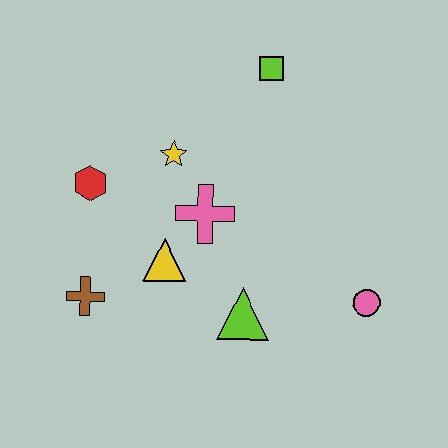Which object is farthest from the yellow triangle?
The lime square is farthest from the yellow triangle.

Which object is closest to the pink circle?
The lime triangle is closest to the pink circle.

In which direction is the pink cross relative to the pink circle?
The pink cross is to the left of the pink circle.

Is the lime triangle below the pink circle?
Yes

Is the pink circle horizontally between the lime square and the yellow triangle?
No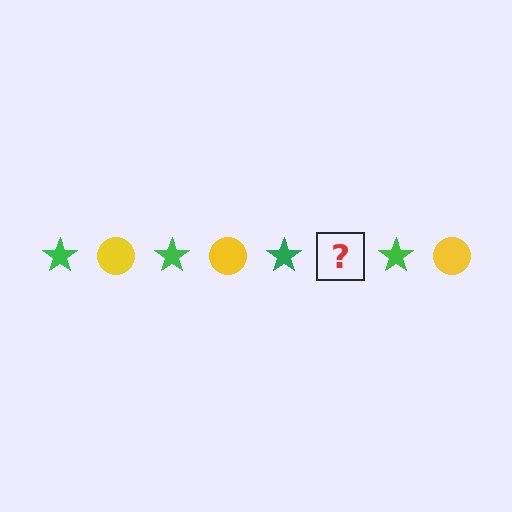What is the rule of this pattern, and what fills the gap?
The rule is that the pattern alternates between green star and yellow circle. The gap should be filled with a yellow circle.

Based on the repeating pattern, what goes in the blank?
The blank should be a yellow circle.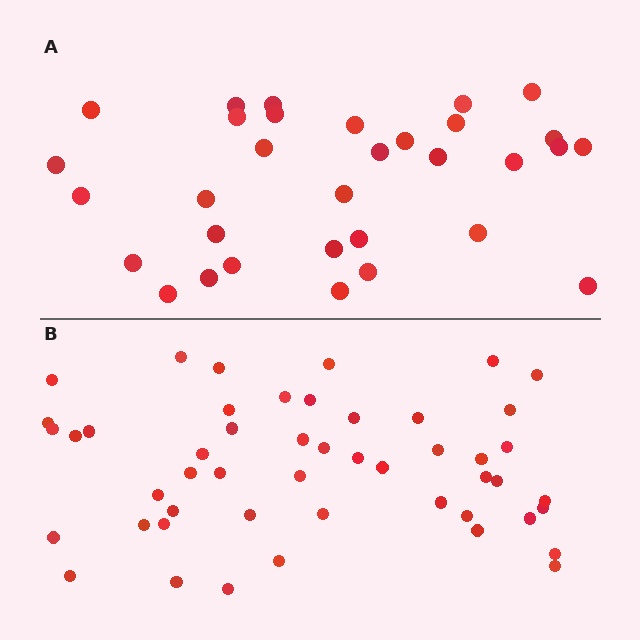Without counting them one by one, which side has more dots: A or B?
Region B (the bottom region) has more dots.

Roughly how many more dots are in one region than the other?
Region B has approximately 15 more dots than region A.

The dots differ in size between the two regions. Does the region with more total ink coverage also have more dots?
No. Region A has more total ink coverage because its dots are larger, but region B actually contains more individual dots. Total area can be misleading — the number of items is what matters here.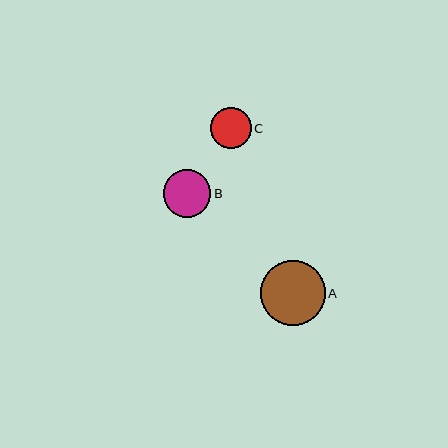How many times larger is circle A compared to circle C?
Circle A is approximately 1.6 times the size of circle C.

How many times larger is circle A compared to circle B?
Circle A is approximately 1.4 times the size of circle B.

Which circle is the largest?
Circle A is the largest with a size of approximately 65 pixels.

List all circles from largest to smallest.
From largest to smallest: A, B, C.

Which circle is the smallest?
Circle C is the smallest with a size of approximately 41 pixels.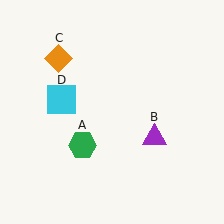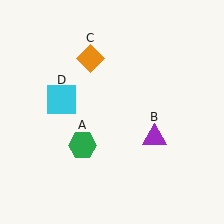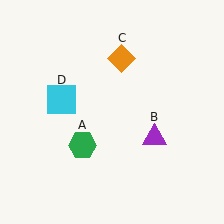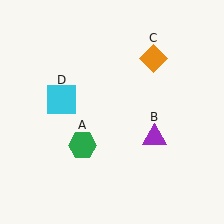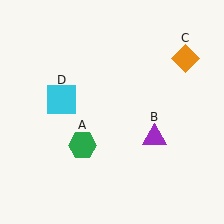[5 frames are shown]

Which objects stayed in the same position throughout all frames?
Green hexagon (object A) and purple triangle (object B) and cyan square (object D) remained stationary.